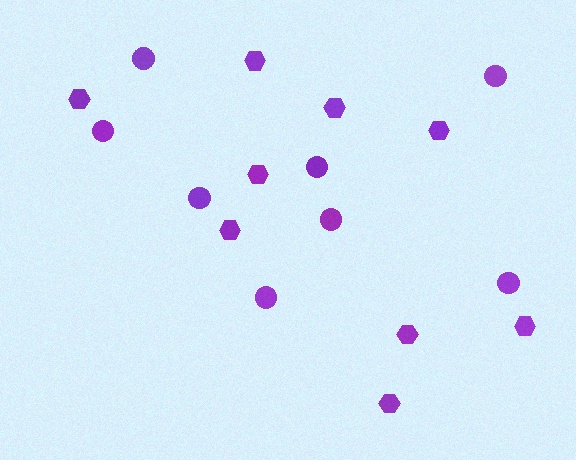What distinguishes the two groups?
There are 2 groups: one group of circles (8) and one group of hexagons (9).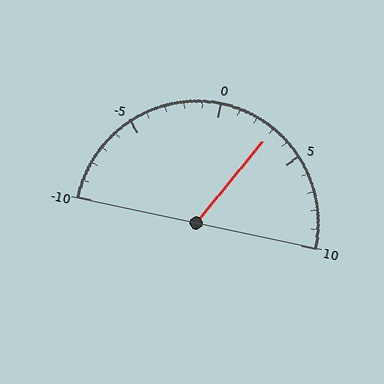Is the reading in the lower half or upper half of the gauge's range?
The reading is in the upper half of the range (-10 to 10).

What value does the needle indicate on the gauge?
The needle indicates approximately 3.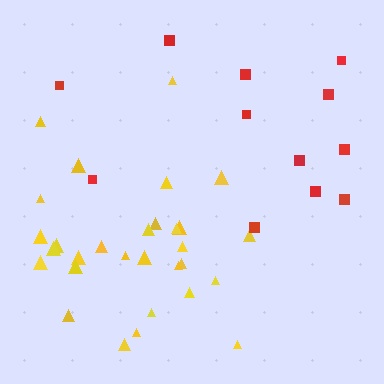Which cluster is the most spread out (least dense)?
Red.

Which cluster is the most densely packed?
Yellow.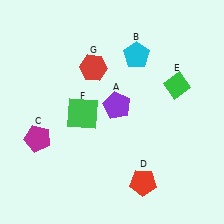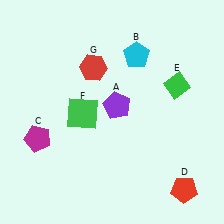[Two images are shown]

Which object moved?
The red pentagon (D) moved right.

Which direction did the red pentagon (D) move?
The red pentagon (D) moved right.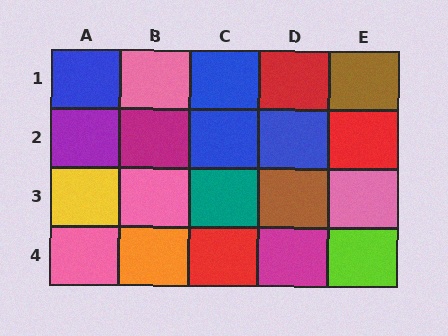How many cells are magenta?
2 cells are magenta.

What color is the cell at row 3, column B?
Pink.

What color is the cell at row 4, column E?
Lime.